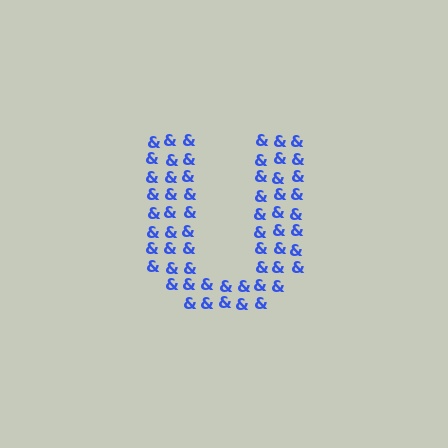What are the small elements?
The small elements are ampersands.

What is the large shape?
The large shape is the letter U.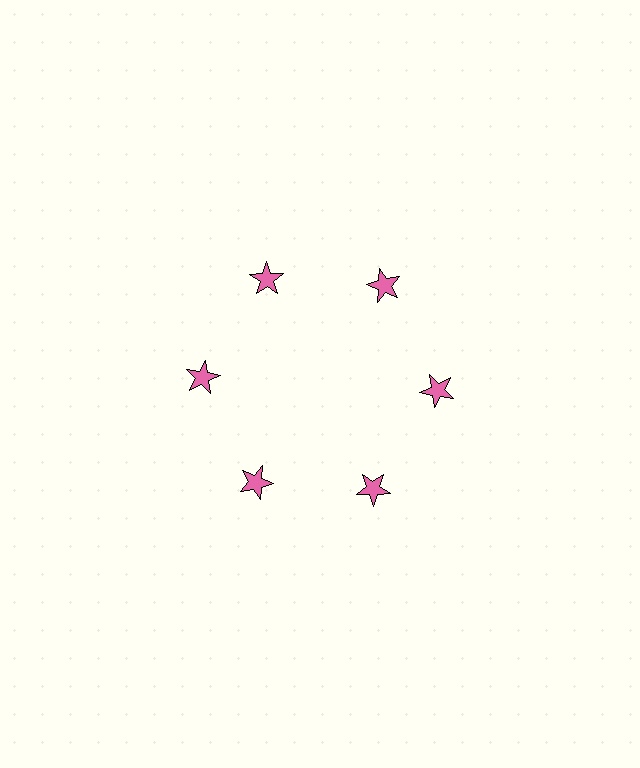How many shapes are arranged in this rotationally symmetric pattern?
There are 6 shapes, arranged in 6 groups of 1.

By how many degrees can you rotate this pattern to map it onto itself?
The pattern maps onto itself every 60 degrees of rotation.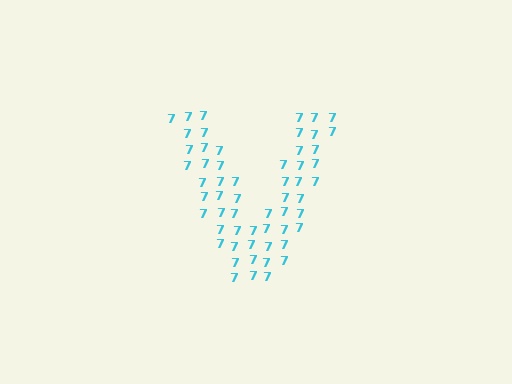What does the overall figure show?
The overall figure shows the letter V.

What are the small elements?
The small elements are digit 7's.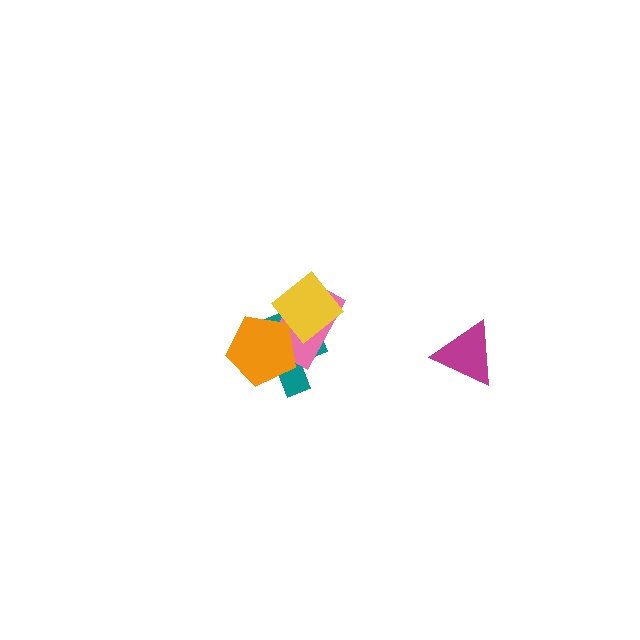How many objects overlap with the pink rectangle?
3 objects overlap with the pink rectangle.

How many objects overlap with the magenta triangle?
0 objects overlap with the magenta triangle.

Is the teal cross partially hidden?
Yes, it is partially covered by another shape.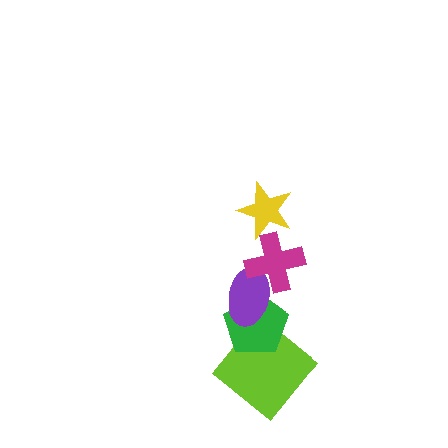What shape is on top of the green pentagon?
The purple ellipse is on top of the green pentagon.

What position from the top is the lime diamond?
The lime diamond is 5th from the top.